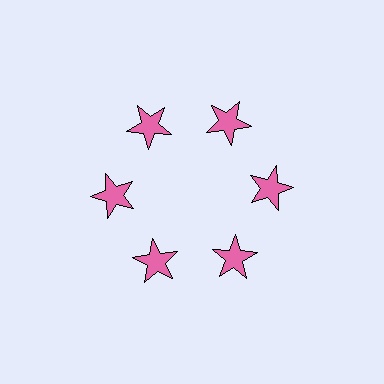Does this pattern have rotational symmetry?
Yes, this pattern has 6-fold rotational symmetry. It looks the same after rotating 60 degrees around the center.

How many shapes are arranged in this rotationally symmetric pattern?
There are 6 shapes, arranged in 6 groups of 1.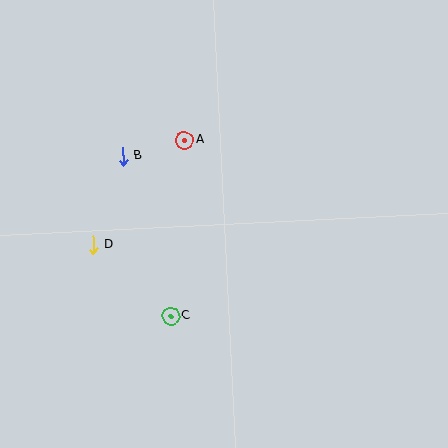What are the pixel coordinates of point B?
Point B is at (123, 156).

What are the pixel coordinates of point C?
Point C is at (171, 316).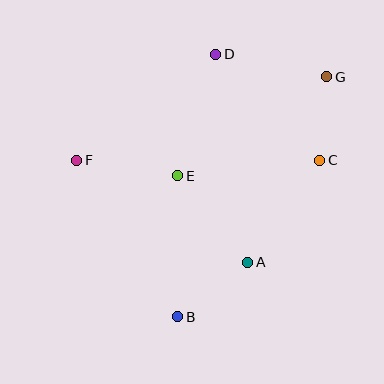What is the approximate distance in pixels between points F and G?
The distance between F and G is approximately 264 pixels.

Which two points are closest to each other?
Points C and G are closest to each other.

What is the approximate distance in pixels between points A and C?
The distance between A and C is approximately 125 pixels.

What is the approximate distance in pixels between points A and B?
The distance between A and B is approximately 89 pixels.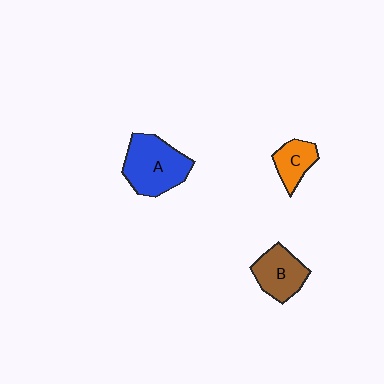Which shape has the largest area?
Shape A (blue).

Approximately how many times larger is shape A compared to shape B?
Approximately 1.5 times.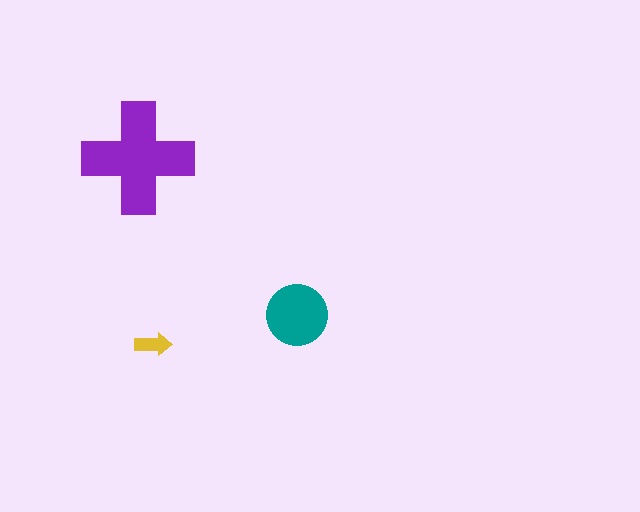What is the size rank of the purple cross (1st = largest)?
1st.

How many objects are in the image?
There are 3 objects in the image.